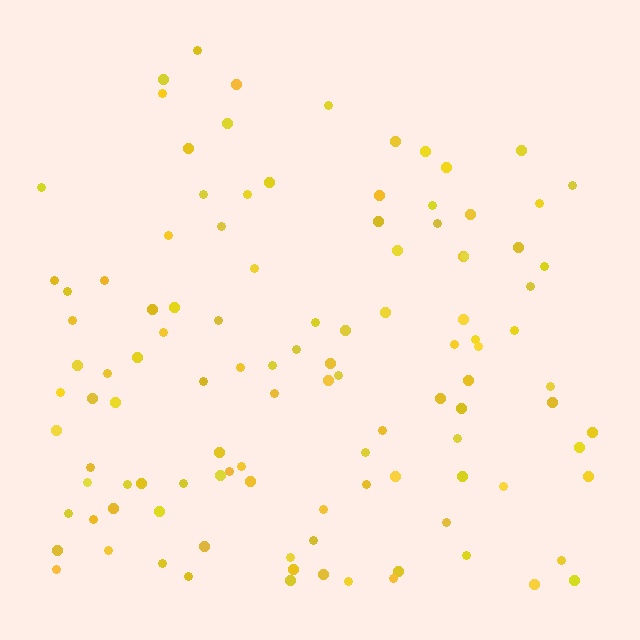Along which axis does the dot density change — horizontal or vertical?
Vertical.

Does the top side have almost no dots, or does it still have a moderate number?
Still a moderate number, just noticeably fewer than the bottom.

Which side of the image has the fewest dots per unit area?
The top.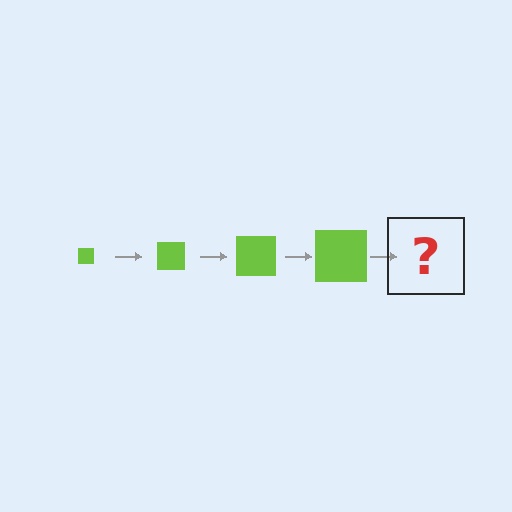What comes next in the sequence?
The next element should be a lime square, larger than the previous one.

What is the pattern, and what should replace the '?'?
The pattern is that the square gets progressively larger each step. The '?' should be a lime square, larger than the previous one.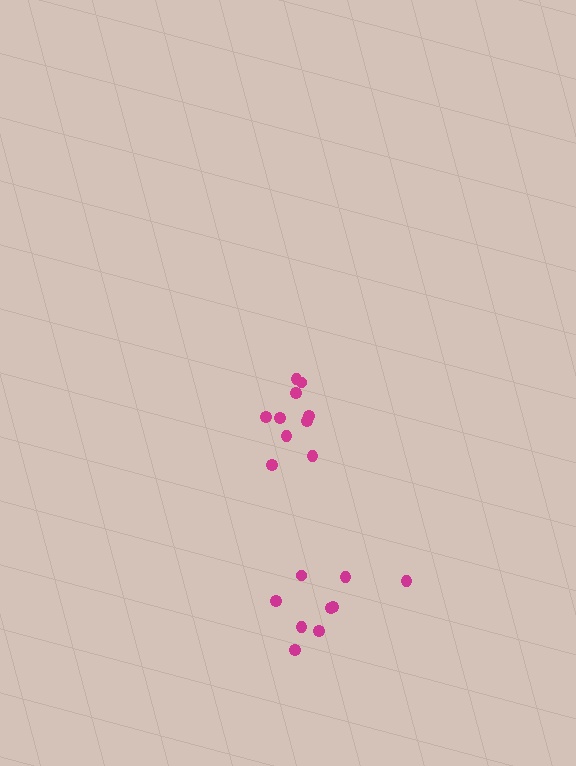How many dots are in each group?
Group 1: 10 dots, Group 2: 9 dots (19 total).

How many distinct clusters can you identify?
There are 2 distinct clusters.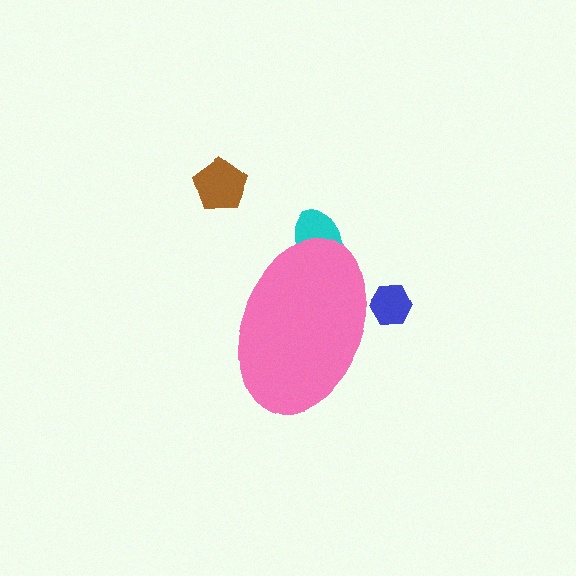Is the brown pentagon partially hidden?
No, the brown pentagon is fully visible.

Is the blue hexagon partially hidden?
Yes, the blue hexagon is partially hidden behind the pink ellipse.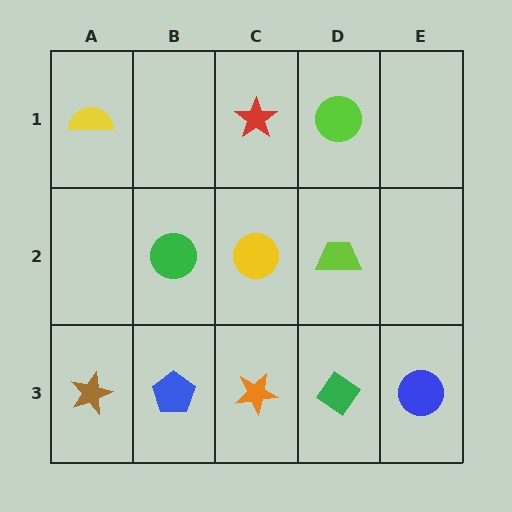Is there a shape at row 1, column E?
No, that cell is empty.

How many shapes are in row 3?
5 shapes.